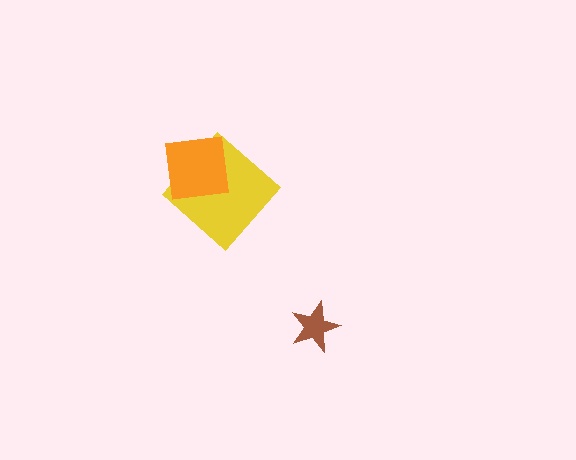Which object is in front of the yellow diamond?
The orange square is in front of the yellow diamond.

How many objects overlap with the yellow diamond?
1 object overlaps with the yellow diamond.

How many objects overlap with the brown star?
0 objects overlap with the brown star.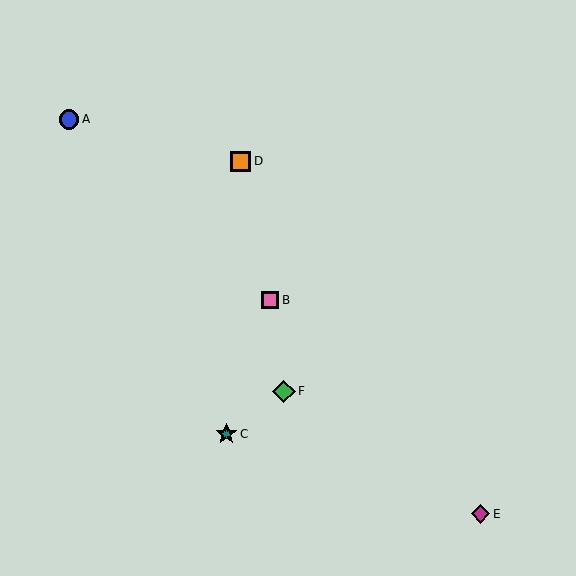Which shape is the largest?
The green diamond (labeled F) is the largest.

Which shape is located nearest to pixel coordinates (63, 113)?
The blue circle (labeled A) at (69, 119) is nearest to that location.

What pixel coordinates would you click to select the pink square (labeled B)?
Click at (270, 300) to select the pink square B.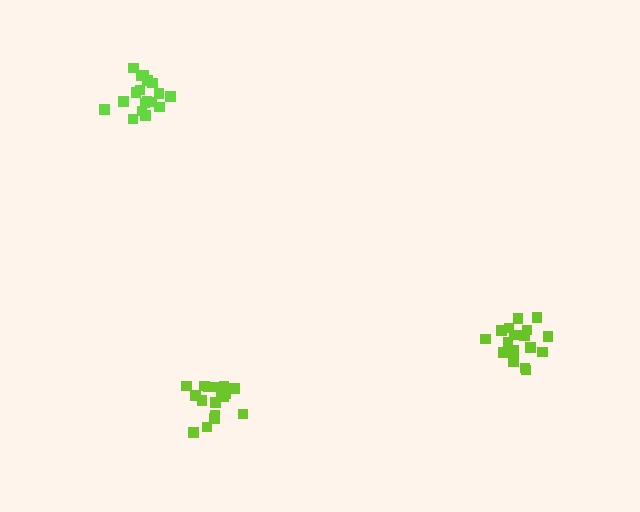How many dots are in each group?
Group 1: 17 dots, Group 2: 18 dots, Group 3: 18 dots (53 total).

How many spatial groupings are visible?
There are 3 spatial groupings.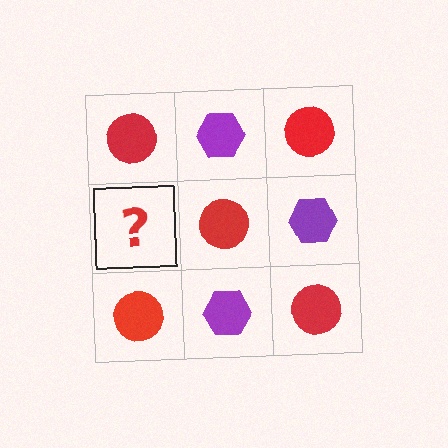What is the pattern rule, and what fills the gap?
The rule is that it alternates red circle and purple hexagon in a checkerboard pattern. The gap should be filled with a purple hexagon.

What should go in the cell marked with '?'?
The missing cell should contain a purple hexagon.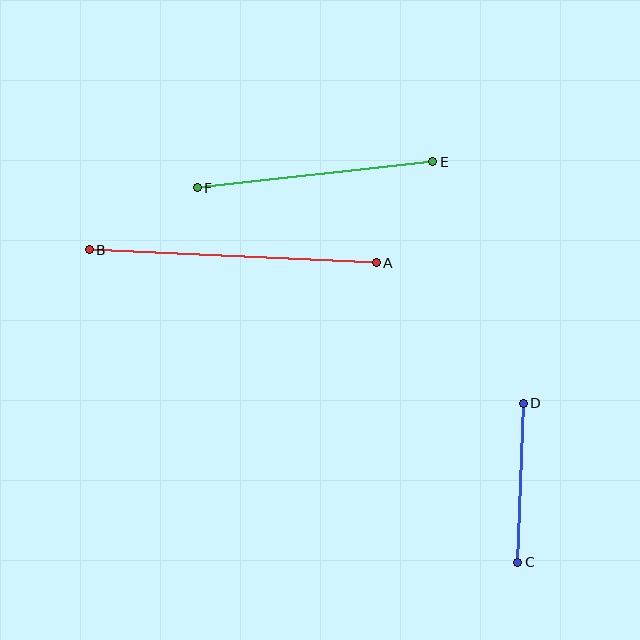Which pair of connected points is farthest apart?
Points A and B are farthest apart.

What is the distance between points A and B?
The distance is approximately 288 pixels.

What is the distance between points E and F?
The distance is approximately 237 pixels.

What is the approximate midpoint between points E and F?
The midpoint is at approximately (315, 175) pixels.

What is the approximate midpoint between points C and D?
The midpoint is at approximately (521, 483) pixels.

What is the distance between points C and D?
The distance is approximately 159 pixels.